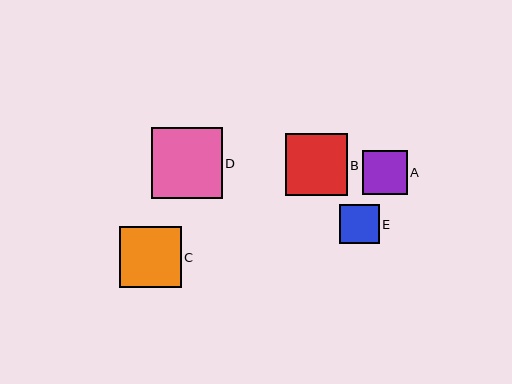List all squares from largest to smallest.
From largest to smallest: D, B, C, A, E.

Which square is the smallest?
Square E is the smallest with a size of approximately 39 pixels.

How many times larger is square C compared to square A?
Square C is approximately 1.4 times the size of square A.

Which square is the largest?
Square D is the largest with a size of approximately 70 pixels.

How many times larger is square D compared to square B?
Square D is approximately 1.1 times the size of square B.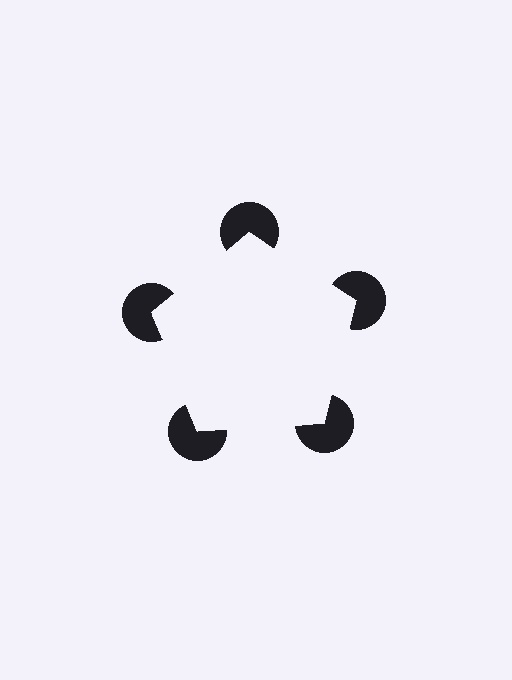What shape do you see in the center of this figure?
An illusory pentagon — its edges are inferred from the aligned wedge cuts in the pac-man discs, not physically drawn.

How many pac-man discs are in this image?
There are 5 — one at each vertex of the illusory pentagon.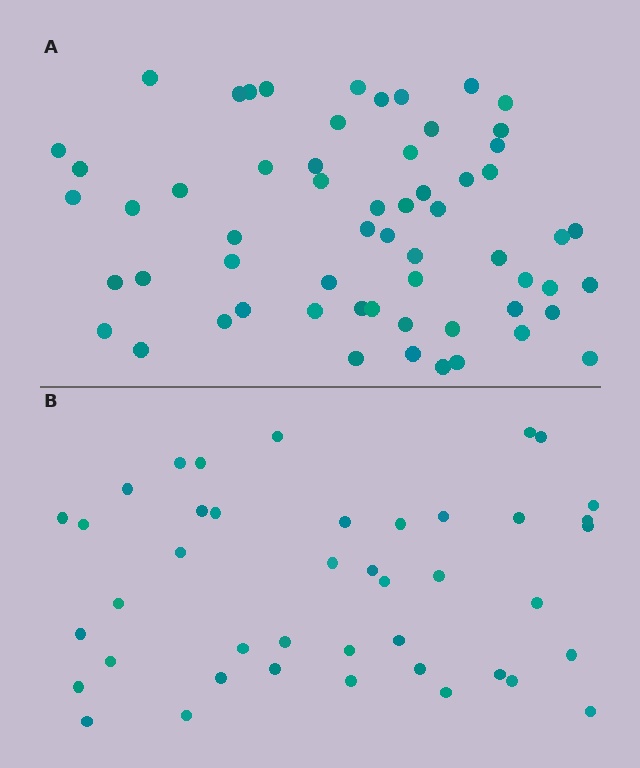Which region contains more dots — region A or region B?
Region A (the top region) has more dots.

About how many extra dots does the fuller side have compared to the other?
Region A has approximately 20 more dots than region B.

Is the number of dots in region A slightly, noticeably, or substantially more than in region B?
Region A has noticeably more, but not dramatically so. The ratio is roughly 1.4 to 1.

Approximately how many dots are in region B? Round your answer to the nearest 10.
About 40 dots. (The exact count is 42, which rounds to 40.)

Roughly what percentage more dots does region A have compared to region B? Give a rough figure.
About 45% more.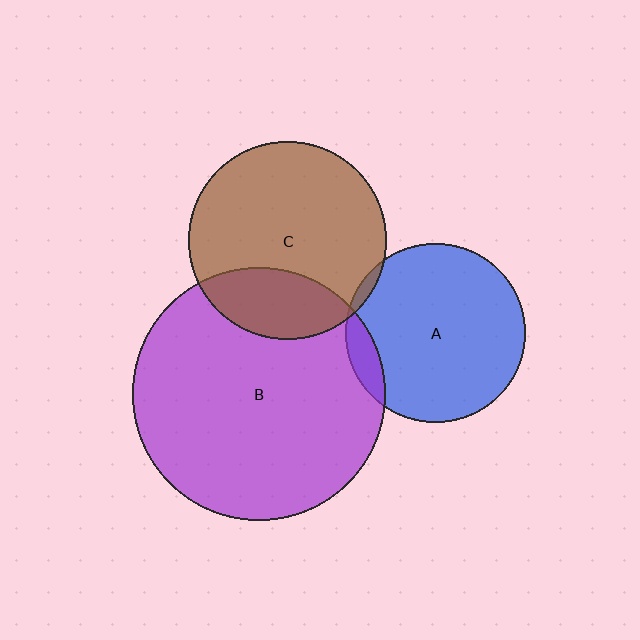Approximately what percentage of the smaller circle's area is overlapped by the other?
Approximately 25%.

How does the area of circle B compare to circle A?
Approximately 2.0 times.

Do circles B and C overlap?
Yes.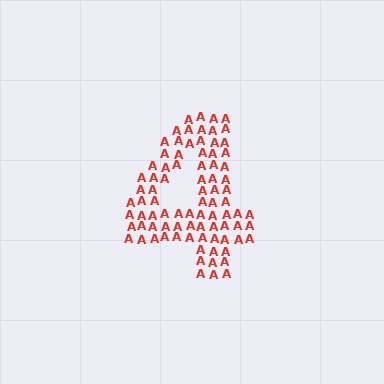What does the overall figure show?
The overall figure shows the digit 4.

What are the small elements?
The small elements are letter A's.